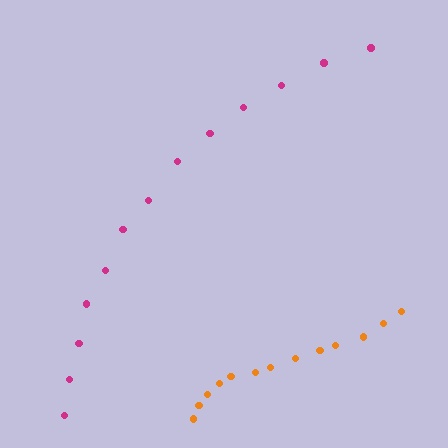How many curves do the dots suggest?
There are 2 distinct paths.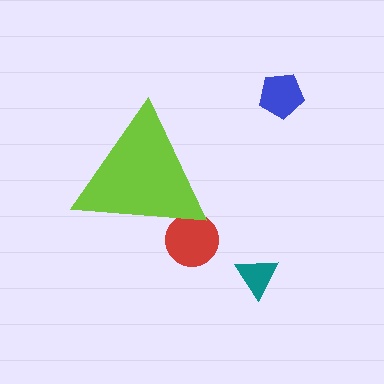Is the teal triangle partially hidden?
No, the teal triangle is fully visible.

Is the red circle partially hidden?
Yes, the red circle is partially hidden behind the lime triangle.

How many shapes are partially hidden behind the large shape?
1 shape is partially hidden.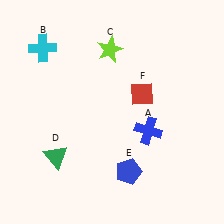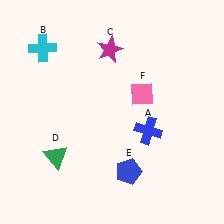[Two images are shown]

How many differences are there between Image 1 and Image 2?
There are 2 differences between the two images.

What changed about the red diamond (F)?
In Image 1, F is red. In Image 2, it changed to pink.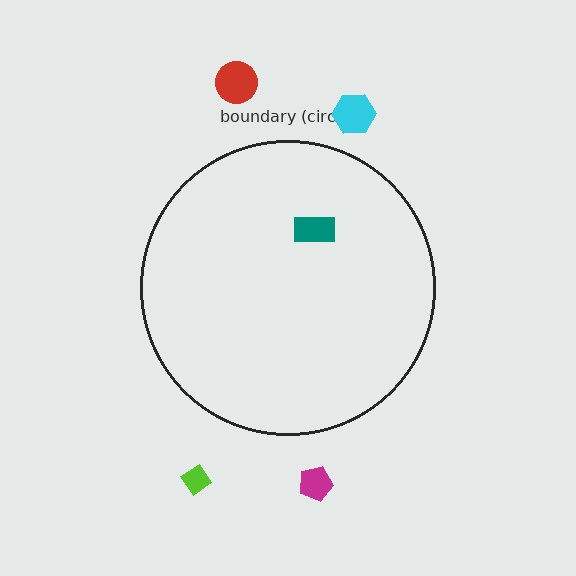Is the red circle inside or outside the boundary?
Outside.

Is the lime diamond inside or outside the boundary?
Outside.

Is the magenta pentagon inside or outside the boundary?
Outside.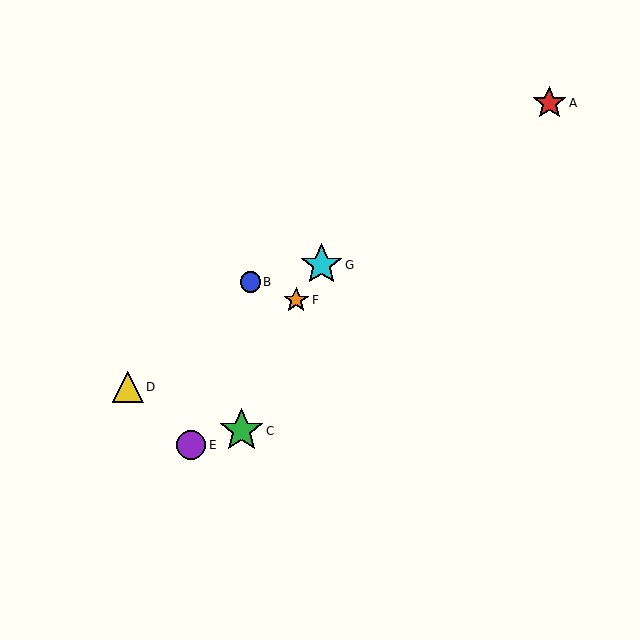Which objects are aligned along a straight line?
Objects E, F, G are aligned along a straight line.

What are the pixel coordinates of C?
Object C is at (241, 430).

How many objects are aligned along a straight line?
3 objects (E, F, G) are aligned along a straight line.